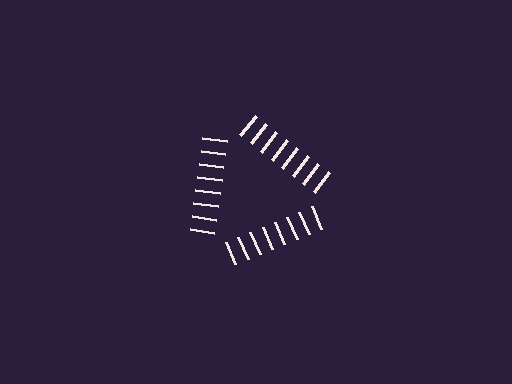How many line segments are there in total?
24 — 8 along each of the 3 edges.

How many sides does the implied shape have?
3 sides — the line-ends trace a triangle.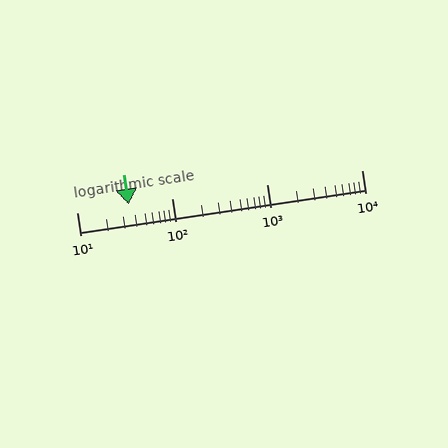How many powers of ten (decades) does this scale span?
The scale spans 3 decades, from 10 to 10000.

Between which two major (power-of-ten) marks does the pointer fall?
The pointer is between 10 and 100.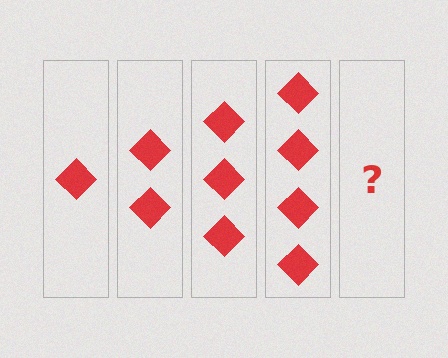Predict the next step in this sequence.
The next step is 5 diamonds.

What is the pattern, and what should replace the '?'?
The pattern is that each step adds one more diamond. The '?' should be 5 diamonds.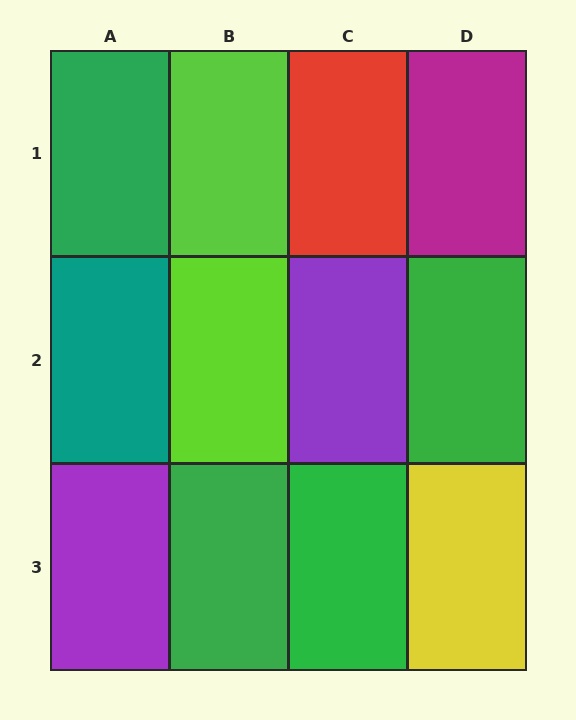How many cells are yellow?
1 cell is yellow.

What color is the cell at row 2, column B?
Lime.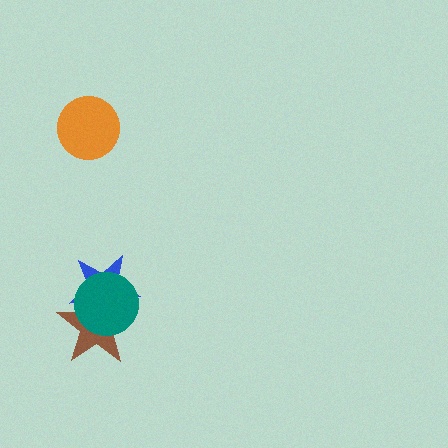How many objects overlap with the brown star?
2 objects overlap with the brown star.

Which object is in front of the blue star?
The teal circle is in front of the blue star.